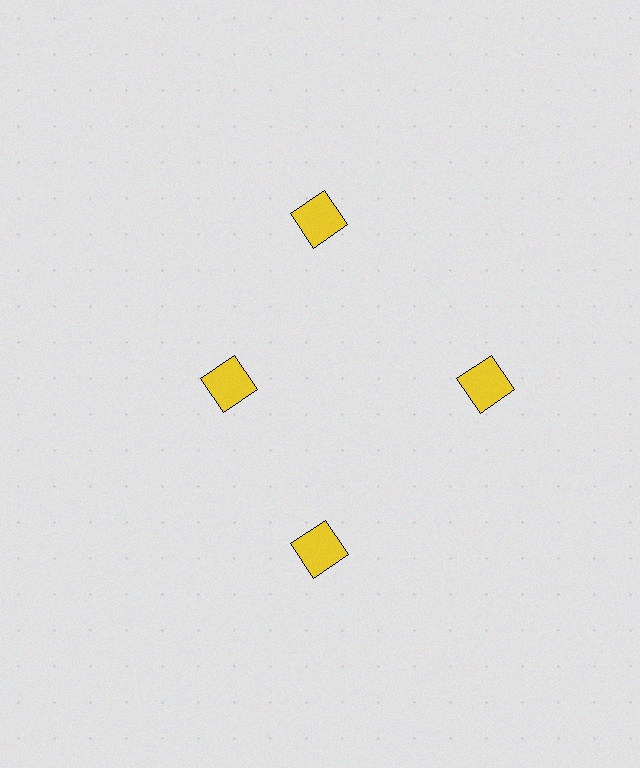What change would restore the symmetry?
The symmetry would be restored by moving it outward, back onto the ring so that all 4 squares sit at equal angles and equal distance from the center.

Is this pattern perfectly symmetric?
No. The 4 yellow squares are arranged in a ring, but one element near the 9 o'clock position is pulled inward toward the center, breaking the 4-fold rotational symmetry.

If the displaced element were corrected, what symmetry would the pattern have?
It would have 4-fold rotational symmetry — the pattern would map onto itself every 90 degrees.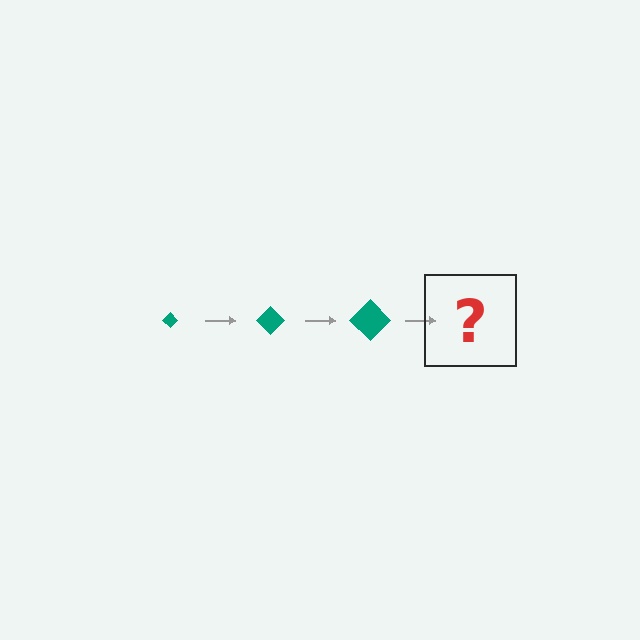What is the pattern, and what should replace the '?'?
The pattern is that the diamond gets progressively larger each step. The '?' should be a teal diamond, larger than the previous one.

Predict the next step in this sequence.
The next step is a teal diamond, larger than the previous one.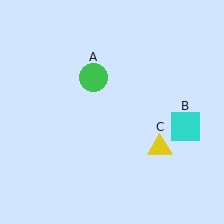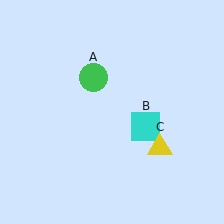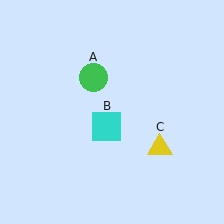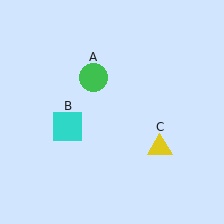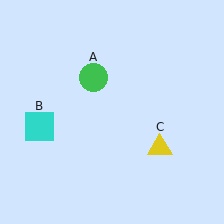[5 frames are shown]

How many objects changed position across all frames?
1 object changed position: cyan square (object B).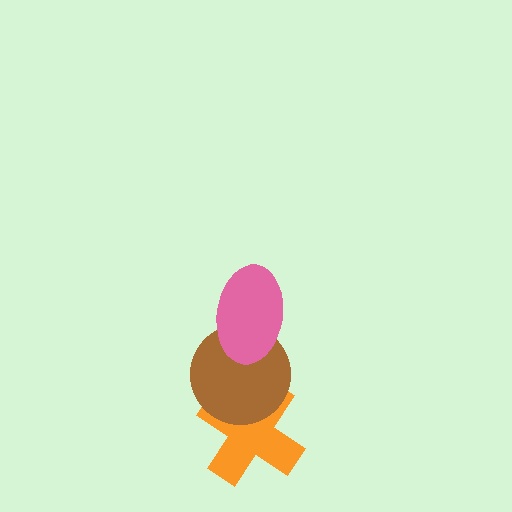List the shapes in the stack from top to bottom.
From top to bottom: the pink ellipse, the brown circle, the orange cross.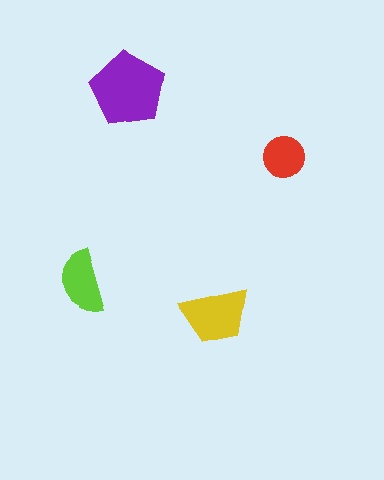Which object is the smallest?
The red circle.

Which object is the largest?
The purple pentagon.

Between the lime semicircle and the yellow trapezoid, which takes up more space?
The yellow trapezoid.